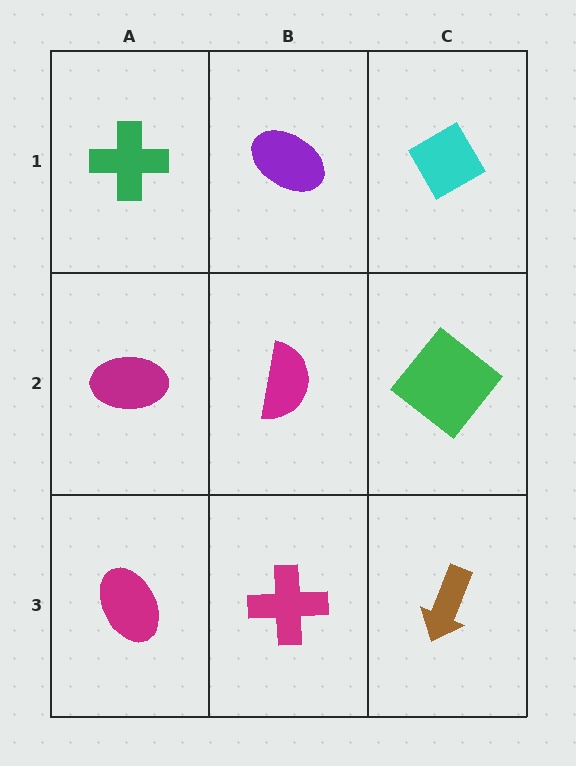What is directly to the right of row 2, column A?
A magenta semicircle.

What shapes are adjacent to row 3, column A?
A magenta ellipse (row 2, column A), a magenta cross (row 3, column B).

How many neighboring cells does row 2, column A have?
3.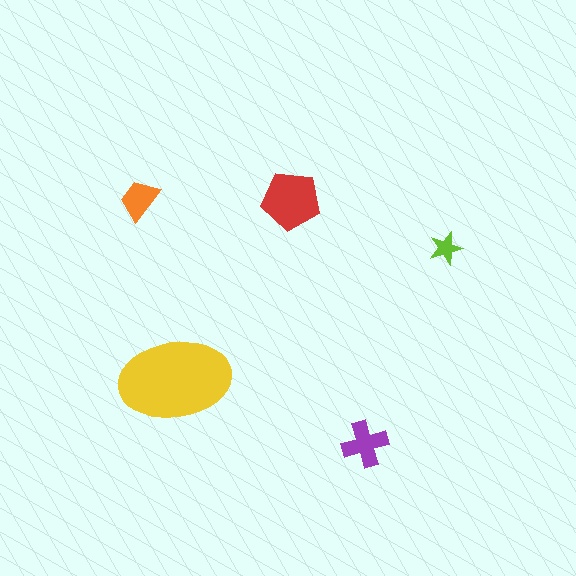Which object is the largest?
The yellow ellipse.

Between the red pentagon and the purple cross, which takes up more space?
The red pentagon.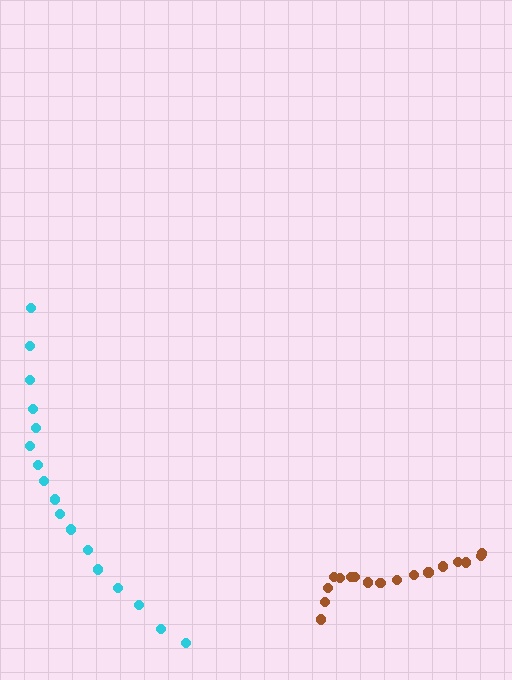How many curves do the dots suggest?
There are 2 distinct paths.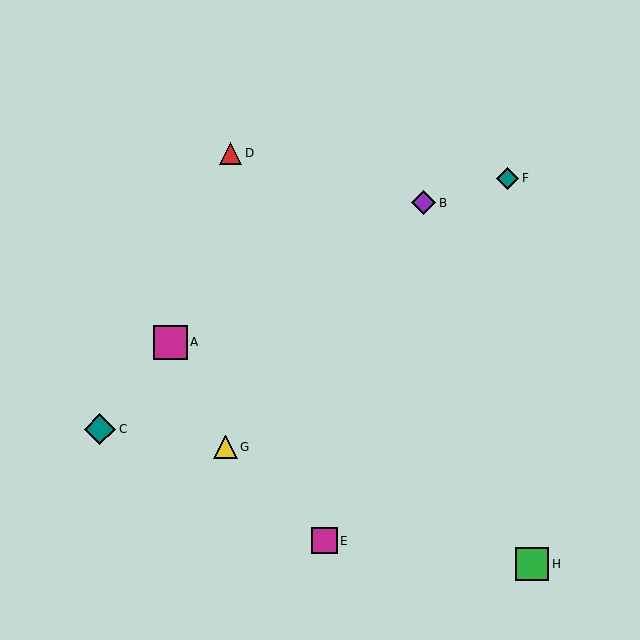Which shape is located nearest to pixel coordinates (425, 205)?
The purple diamond (labeled B) at (424, 203) is nearest to that location.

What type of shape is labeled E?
Shape E is a magenta square.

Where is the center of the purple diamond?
The center of the purple diamond is at (424, 203).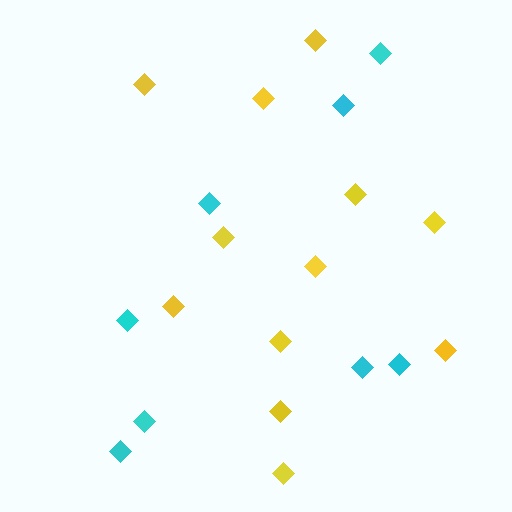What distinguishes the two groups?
There are 2 groups: one group of cyan diamonds (8) and one group of yellow diamonds (12).